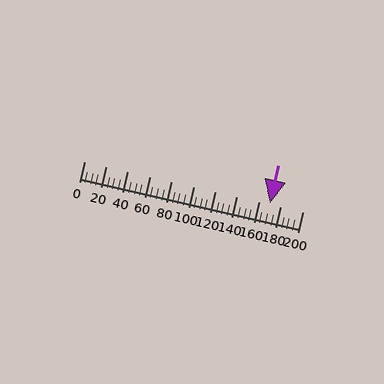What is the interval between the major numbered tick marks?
The major tick marks are spaced 20 units apart.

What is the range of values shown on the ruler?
The ruler shows values from 0 to 200.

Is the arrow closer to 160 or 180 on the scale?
The arrow is closer to 180.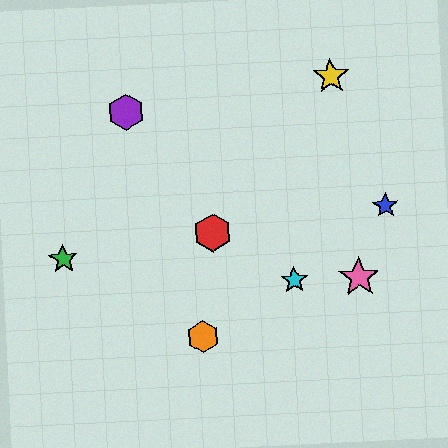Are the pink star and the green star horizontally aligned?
No, the pink star is at y≈277 and the green star is at y≈259.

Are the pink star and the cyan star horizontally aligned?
Yes, both are at y≈277.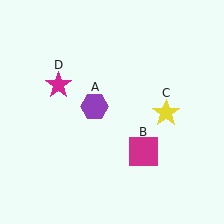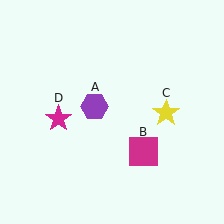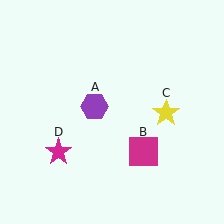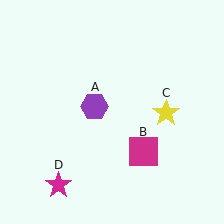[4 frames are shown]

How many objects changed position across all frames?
1 object changed position: magenta star (object D).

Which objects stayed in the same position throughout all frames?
Purple hexagon (object A) and magenta square (object B) and yellow star (object C) remained stationary.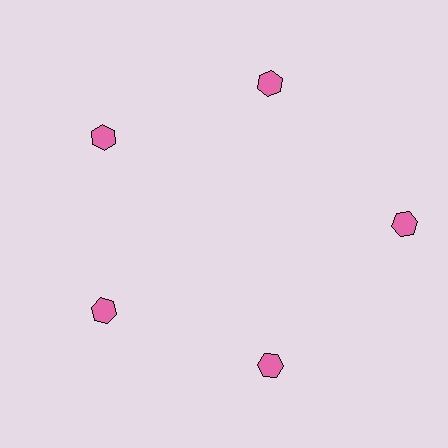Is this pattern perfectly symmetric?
No. The 5 pink hexagons are arranged in a ring, but one element near the 3 o'clock position is pushed outward from the center, breaking the 5-fold rotational symmetry.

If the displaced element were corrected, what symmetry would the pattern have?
It would have 5-fold rotational symmetry — the pattern would map onto itself every 72 degrees.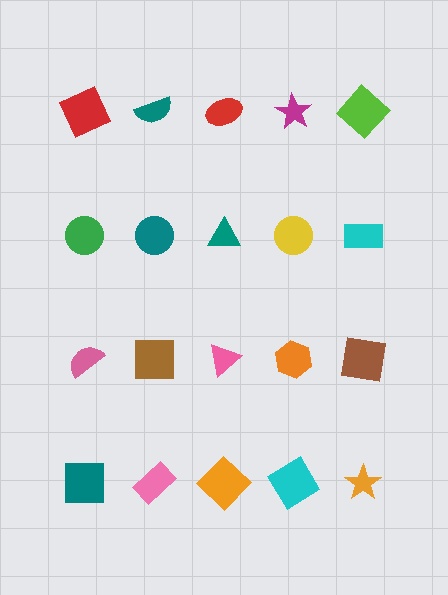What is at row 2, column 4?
A yellow circle.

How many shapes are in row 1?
5 shapes.